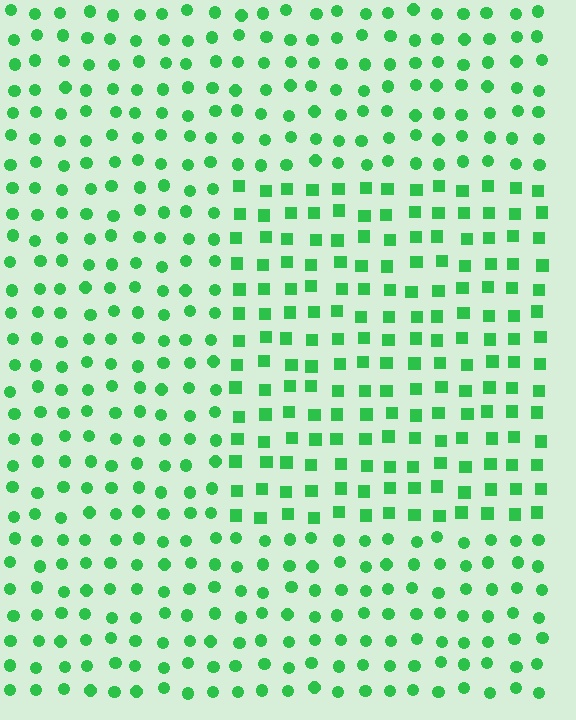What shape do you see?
I see a rectangle.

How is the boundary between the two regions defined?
The boundary is defined by a change in element shape: squares inside vs. circles outside. All elements share the same color and spacing.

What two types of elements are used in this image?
The image uses squares inside the rectangle region and circles outside it.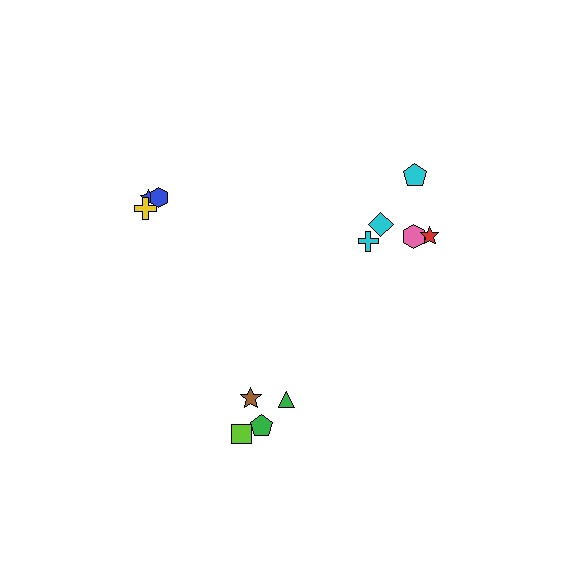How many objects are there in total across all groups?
There are 12 objects.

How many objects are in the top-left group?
There are 3 objects.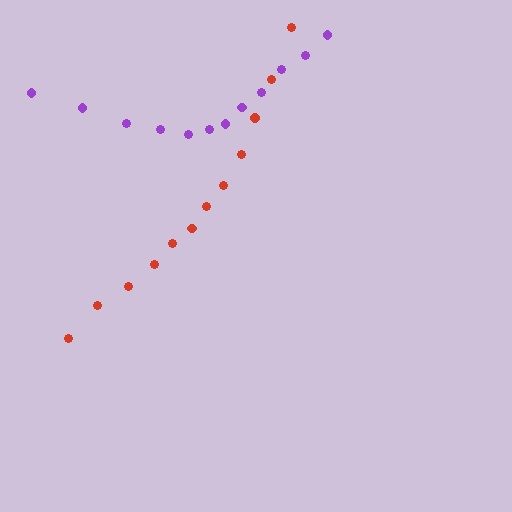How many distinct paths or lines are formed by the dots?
There are 2 distinct paths.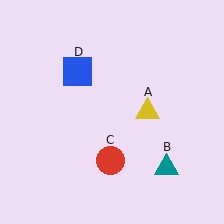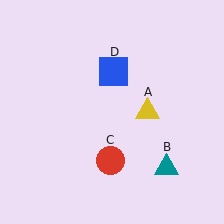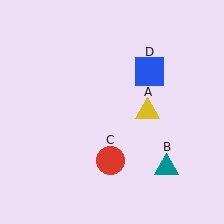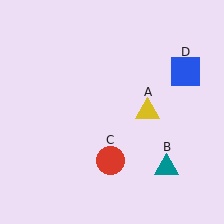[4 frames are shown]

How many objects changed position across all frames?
1 object changed position: blue square (object D).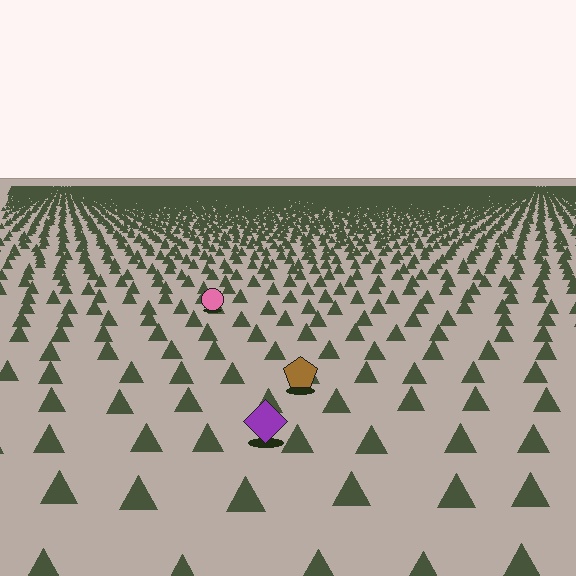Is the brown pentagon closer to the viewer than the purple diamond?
No. The purple diamond is closer — you can tell from the texture gradient: the ground texture is coarser near it.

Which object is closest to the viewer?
The purple diamond is closest. The texture marks near it are larger and more spread out.